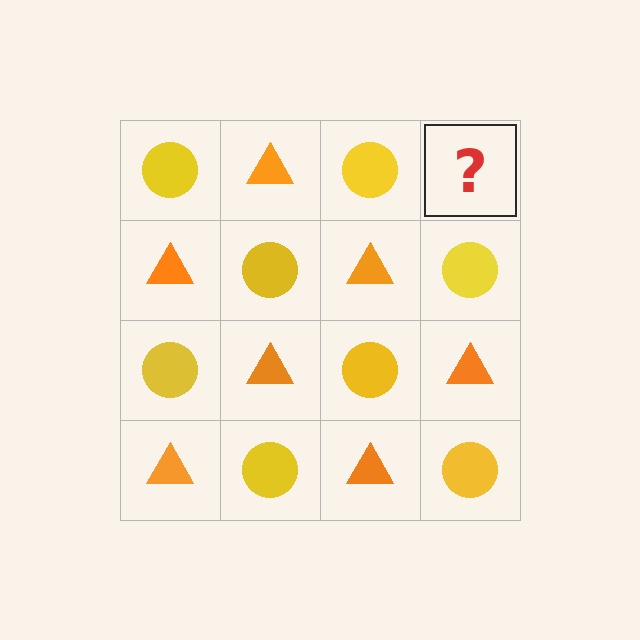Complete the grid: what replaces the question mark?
The question mark should be replaced with an orange triangle.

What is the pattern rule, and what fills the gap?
The rule is that it alternates yellow circle and orange triangle in a checkerboard pattern. The gap should be filled with an orange triangle.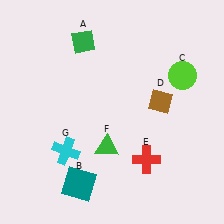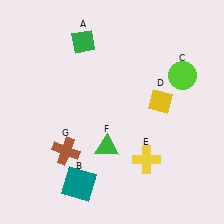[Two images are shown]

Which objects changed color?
D changed from brown to yellow. E changed from red to yellow. G changed from cyan to brown.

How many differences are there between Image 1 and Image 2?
There are 3 differences between the two images.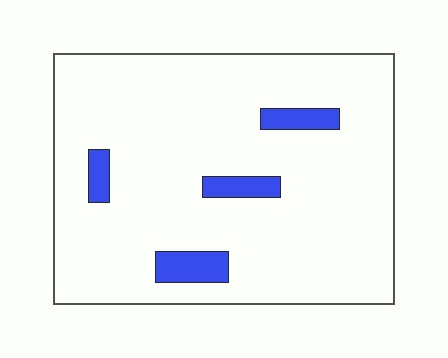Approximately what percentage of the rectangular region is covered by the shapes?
Approximately 10%.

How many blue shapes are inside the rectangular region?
4.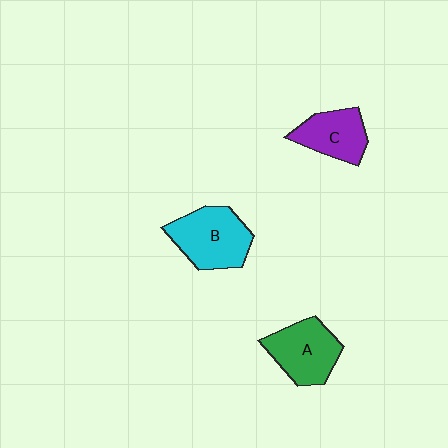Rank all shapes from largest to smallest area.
From largest to smallest: B (cyan), A (green), C (purple).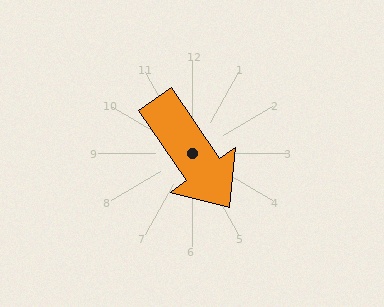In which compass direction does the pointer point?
Southeast.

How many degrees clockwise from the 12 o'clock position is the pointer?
Approximately 146 degrees.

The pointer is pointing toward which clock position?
Roughly 5 o'clock.